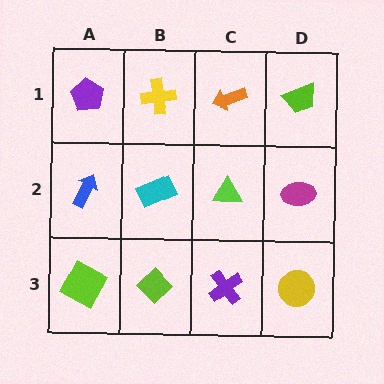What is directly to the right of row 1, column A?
A yellow cross.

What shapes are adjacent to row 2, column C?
An orange arrow (row 1, column C), a purple cross (row 3, column C), a cyan rectangle (row 2, column B), a magenta ellipse (row 2, column D).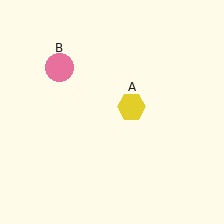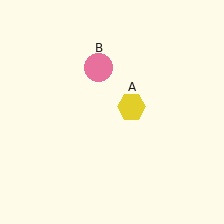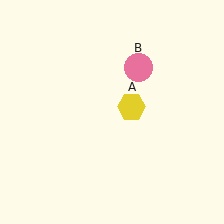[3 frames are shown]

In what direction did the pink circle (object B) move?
The pink circle (object B) moved right.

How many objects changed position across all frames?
1 object changed position: pink circle (object B).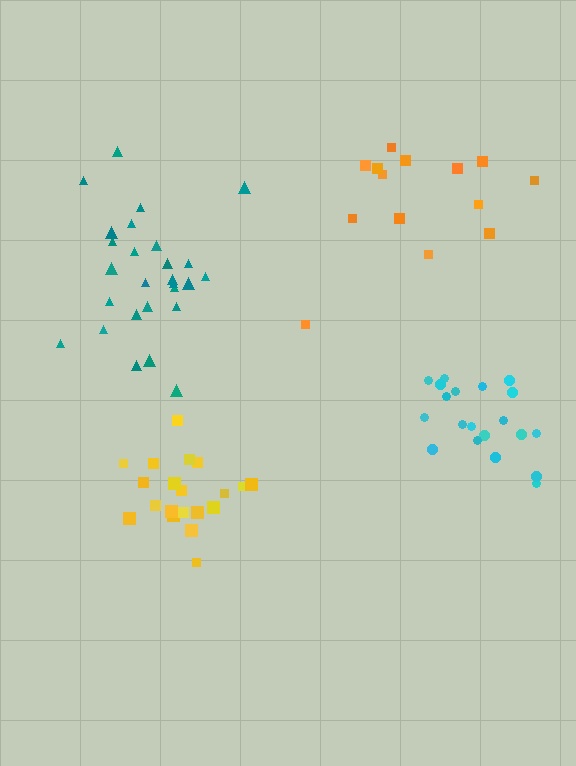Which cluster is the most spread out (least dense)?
Orange.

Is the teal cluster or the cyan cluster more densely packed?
Cyan.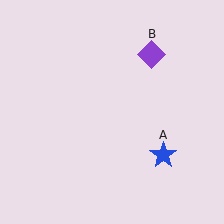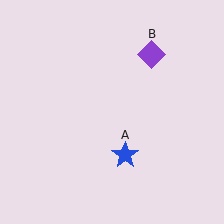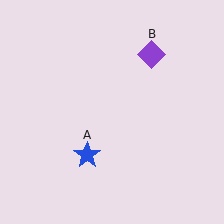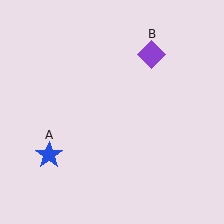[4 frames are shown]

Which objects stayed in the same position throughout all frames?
Purple diamond (object B) remained stationary.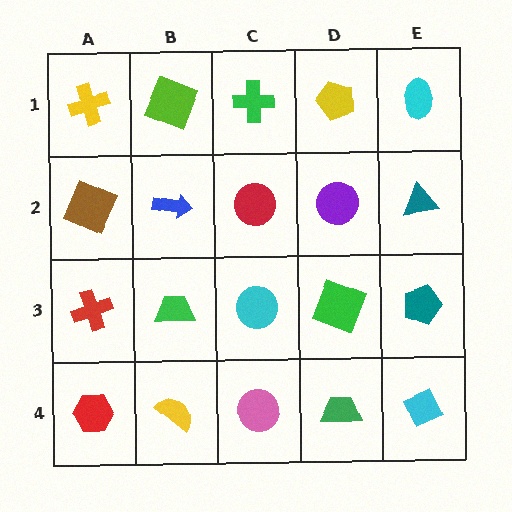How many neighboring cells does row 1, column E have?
2.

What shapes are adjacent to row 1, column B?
A blue arrow (row 2, column B), a yellow cross (row 1, column A), a green cross (row 1, column C).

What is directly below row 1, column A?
A brown square.